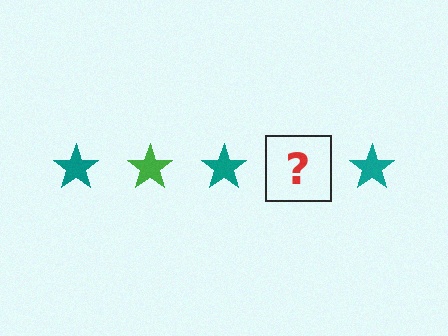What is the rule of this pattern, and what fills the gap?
The rule is that the pattern cycles through teal, green stars. The gap should be filled with a green star.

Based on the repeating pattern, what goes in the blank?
The blank should be a green star.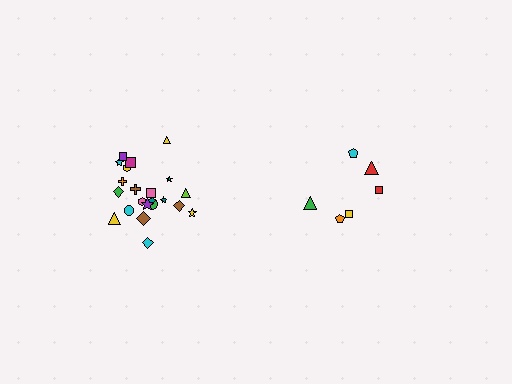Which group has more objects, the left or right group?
The left group.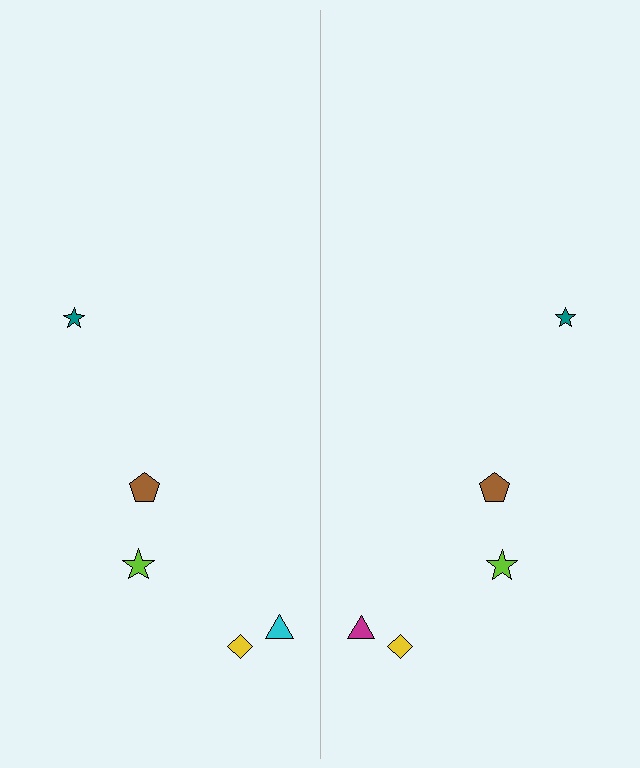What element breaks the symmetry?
The magenta triangle on the right side breaks the symmetry — its mirror counterpart is cyan.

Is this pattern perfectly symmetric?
No, the pattern is not perfectly symmetric. The magenta triangle on the right side breaks the symmetry — its mirror counterpart is cyan.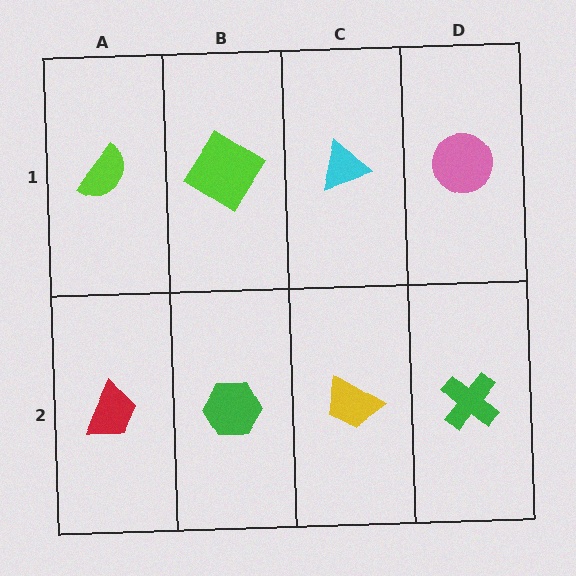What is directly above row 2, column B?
A lime diamond.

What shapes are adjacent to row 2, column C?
A cyan triangle (row 1, column C), a green hexagon (row 2, column B), a green cross (row 2, column D).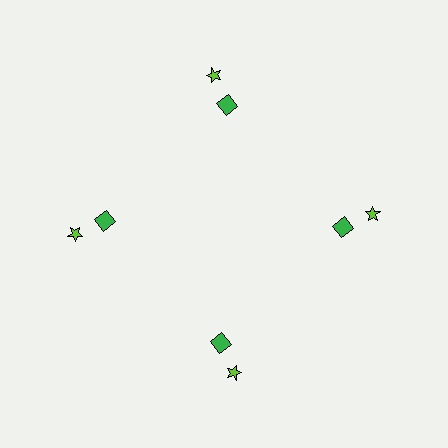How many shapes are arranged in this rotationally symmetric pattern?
There are 8 shapes, arranged in 4 groups of 2.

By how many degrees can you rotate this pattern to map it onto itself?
The pattern maps onto itself every 90 degrees of rotation.